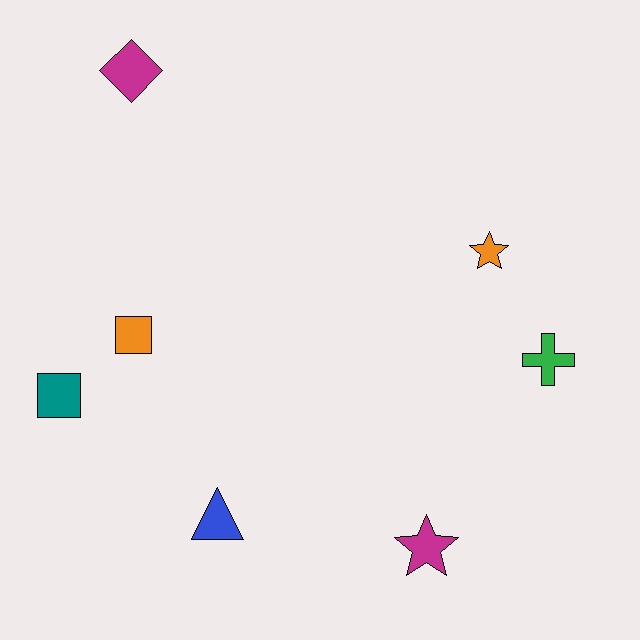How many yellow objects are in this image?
There are no yellow objects.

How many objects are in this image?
There are 7 objects.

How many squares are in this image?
There are 2 squares.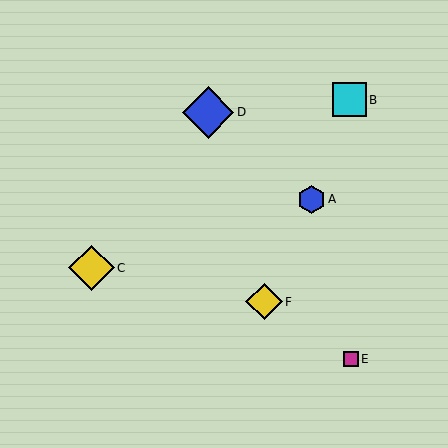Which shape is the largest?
The blue diamond (labeled D) is the largest.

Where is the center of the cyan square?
The center of the cyan square is at (349, 100).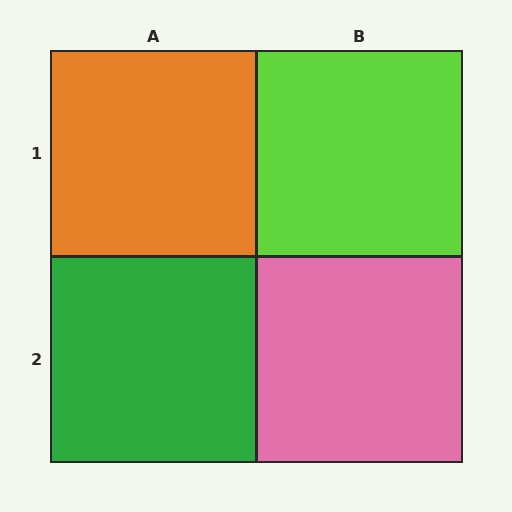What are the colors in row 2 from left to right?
Green, pink.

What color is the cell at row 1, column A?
Orange.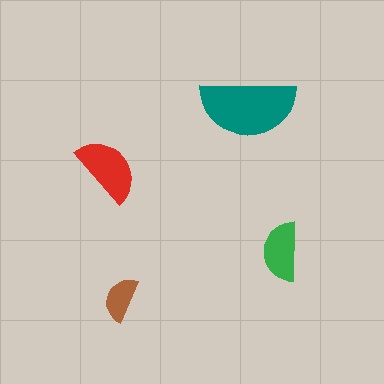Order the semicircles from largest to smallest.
the teal one, the red one, the green one, the brown one.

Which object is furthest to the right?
The green semicircle is rightmost.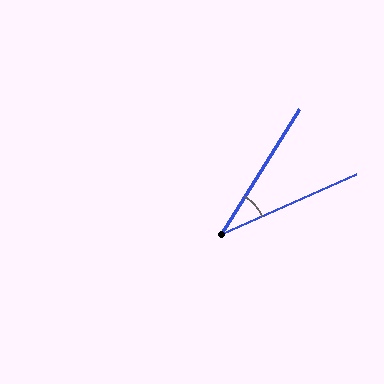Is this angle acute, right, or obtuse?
It is acute.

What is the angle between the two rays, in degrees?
Approximately 34 degrees.